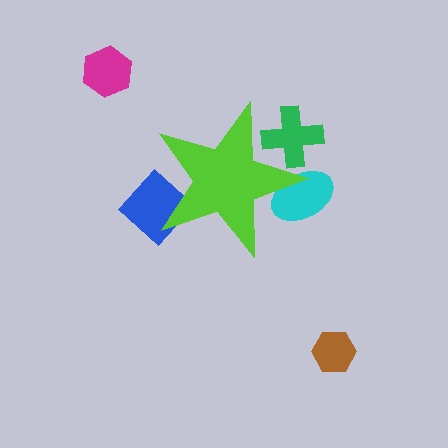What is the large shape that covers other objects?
A lime star.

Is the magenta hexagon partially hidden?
No, the magenta hexagon is fully visible.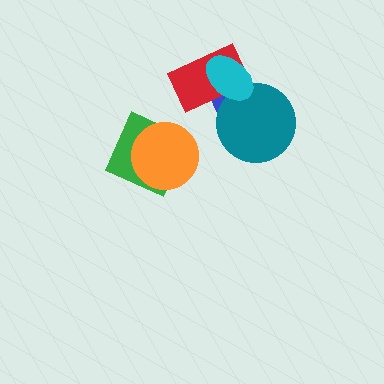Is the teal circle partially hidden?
Yes, it is partially covered by another shape.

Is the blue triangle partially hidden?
Yes, it is partially covered by another shape.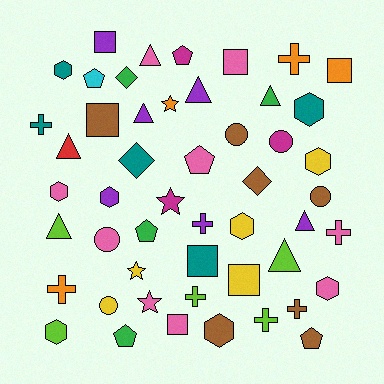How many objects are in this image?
There are 50 objects.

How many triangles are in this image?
There are 8 triangles.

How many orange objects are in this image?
There are 4 orange objects.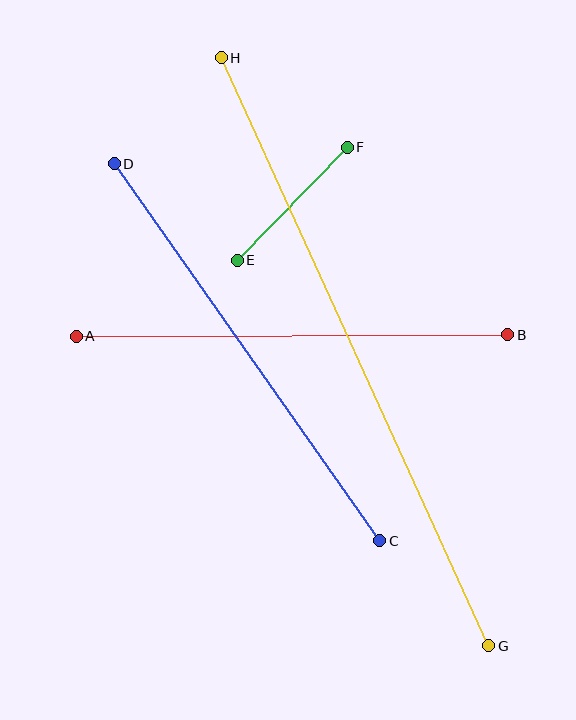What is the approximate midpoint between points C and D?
The midpoint is at approximately (247, 352) pixels.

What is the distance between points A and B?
The distance is approximately 432 pixels.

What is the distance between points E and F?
The distance is approximately 158 pixels.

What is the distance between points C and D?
The distance is approximately 461 pixels.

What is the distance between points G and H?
The distance is approximately 646 pixels.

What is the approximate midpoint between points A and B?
The midpoint is at approximately (292, 336) pixels.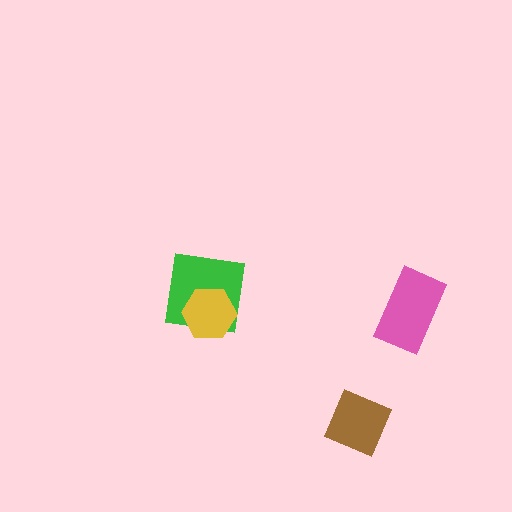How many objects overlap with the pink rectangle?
0 objects overlap with the pink rectangle.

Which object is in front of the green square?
The yellow hexagon is in front of the green square.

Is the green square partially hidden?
Yes, it is partially covered by another shape.